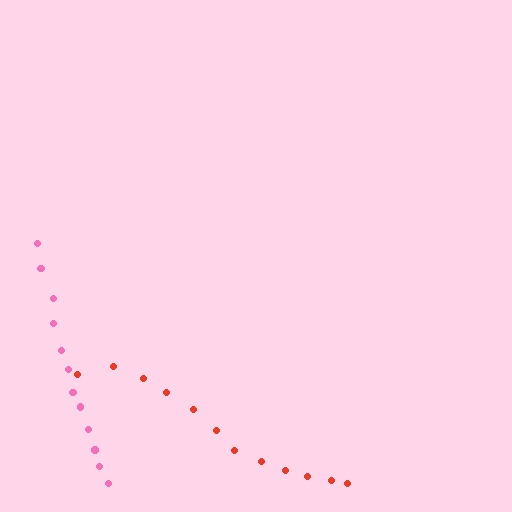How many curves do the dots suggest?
There are 2 distinct paths.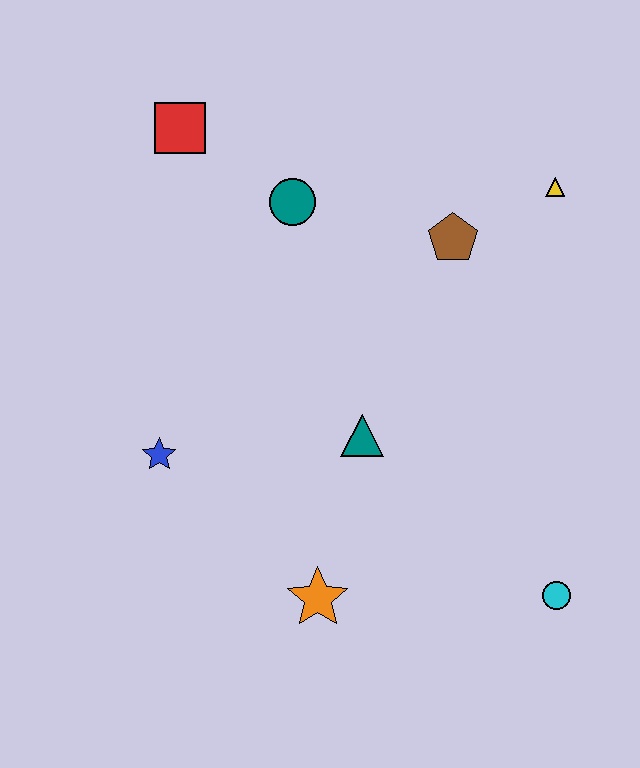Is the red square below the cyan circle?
No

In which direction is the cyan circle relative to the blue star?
The cyan circle is to the right of the blue star.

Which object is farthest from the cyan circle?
The red square is farthest from the cyan circle.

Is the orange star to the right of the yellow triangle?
No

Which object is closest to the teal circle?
The red square is closest to the teal circle.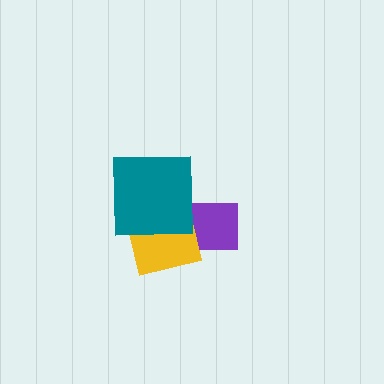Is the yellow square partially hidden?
Yes, it is partially covered by another shape.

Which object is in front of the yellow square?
The teal square is in front of the yellow square.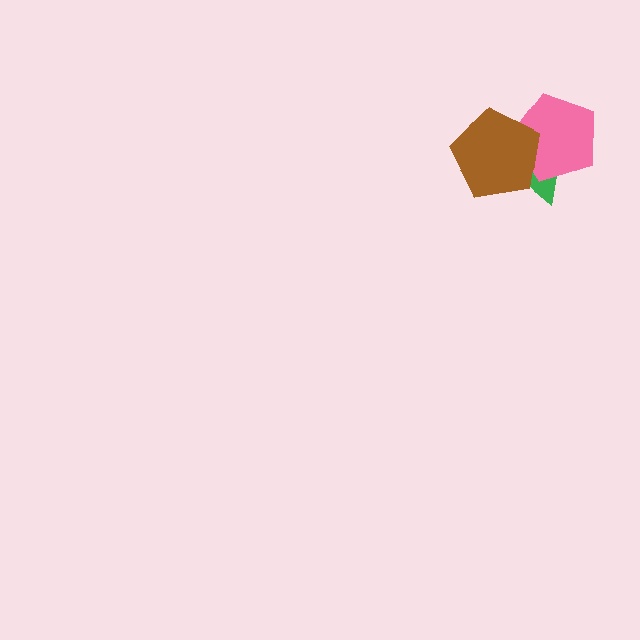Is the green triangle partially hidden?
Yes, it is partially covered by another shape.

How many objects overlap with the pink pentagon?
2 objects overlap with the pink pentagon.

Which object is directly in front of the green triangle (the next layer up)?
The pink pentagon is directly in front of the green triangle.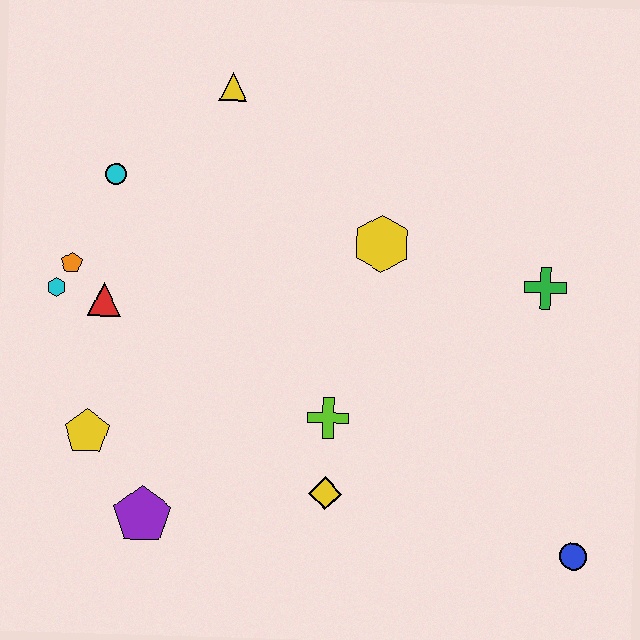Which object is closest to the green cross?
The yellow hexagon is closest to the green cross.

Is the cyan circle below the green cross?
No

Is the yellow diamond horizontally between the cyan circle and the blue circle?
Yes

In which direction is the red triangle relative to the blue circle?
The red triangle is to the left of the blue circle.